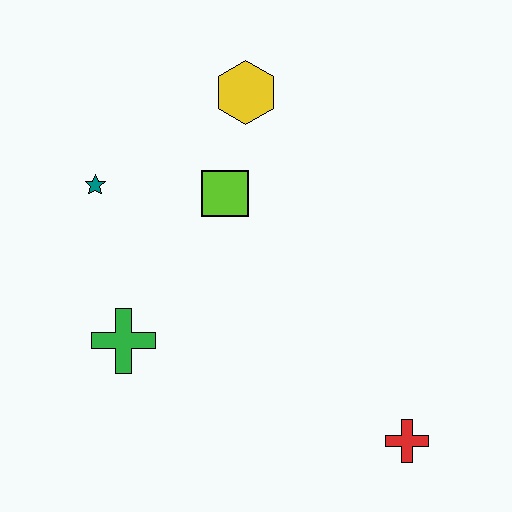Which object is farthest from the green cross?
The red cross is farthest from the green cross.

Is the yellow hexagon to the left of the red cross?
Yes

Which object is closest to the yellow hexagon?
The lime square is closest to the yellow hexagon.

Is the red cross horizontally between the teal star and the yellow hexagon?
No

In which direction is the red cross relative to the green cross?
The red cross is to the right of the green cross.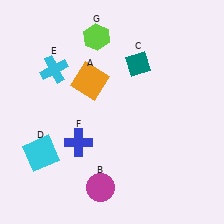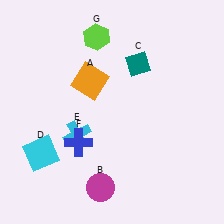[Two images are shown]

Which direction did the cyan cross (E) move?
The cyan cross (E) moved down.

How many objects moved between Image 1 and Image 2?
1 object moved between the two images.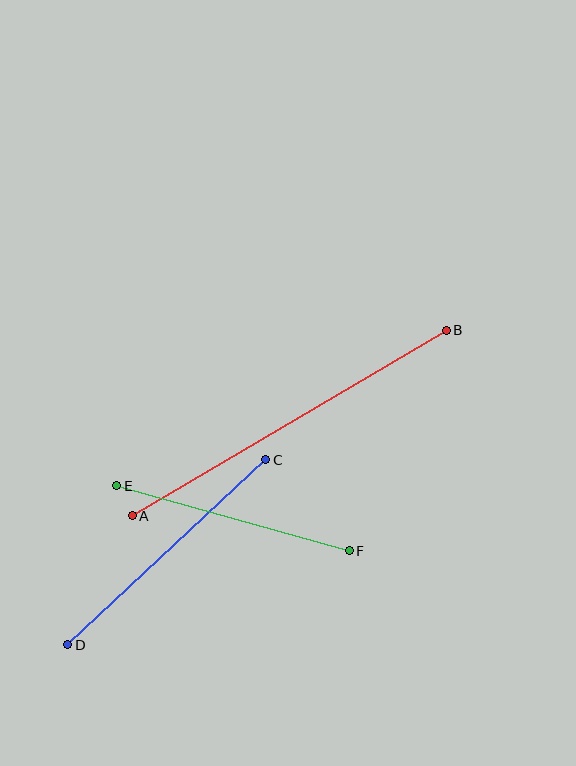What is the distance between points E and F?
The distance is approximately 242 pixels.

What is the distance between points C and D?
The distance is approximately 271 pixels.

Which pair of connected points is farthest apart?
Points A and B are farthest apart.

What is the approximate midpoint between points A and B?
The midpoint is at approximately (289, 423) pixels.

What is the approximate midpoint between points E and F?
The midpoint is at approximately (233, 518) pixels.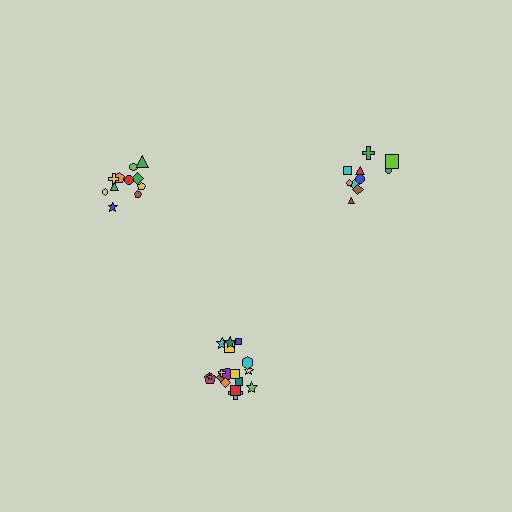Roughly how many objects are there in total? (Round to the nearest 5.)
Roughly 40 objects in total.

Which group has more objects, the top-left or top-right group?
The top-left group.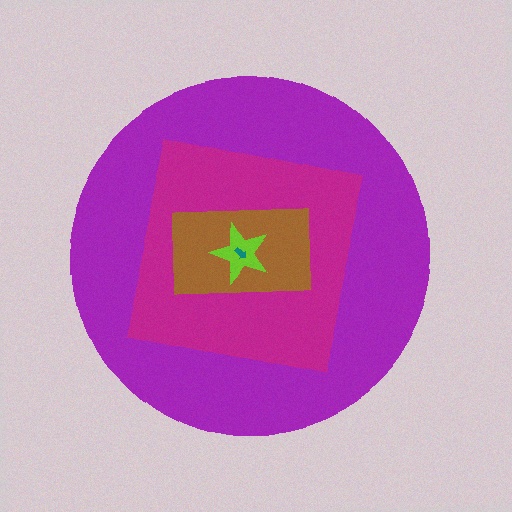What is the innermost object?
The teal arrow.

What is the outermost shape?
The purple circle.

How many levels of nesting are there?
5.